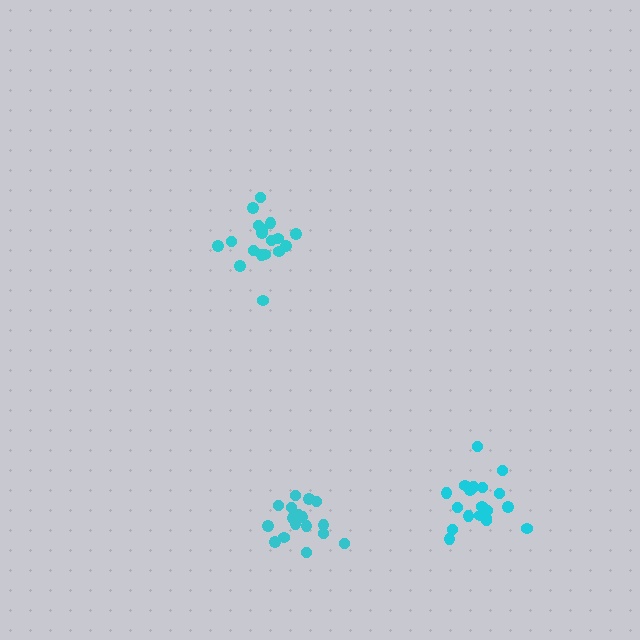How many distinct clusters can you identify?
There are 3 distinct clusters.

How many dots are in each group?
Group 1: 17 dots, Group 2: 18 dots, Group 3: 19 dots (54 total).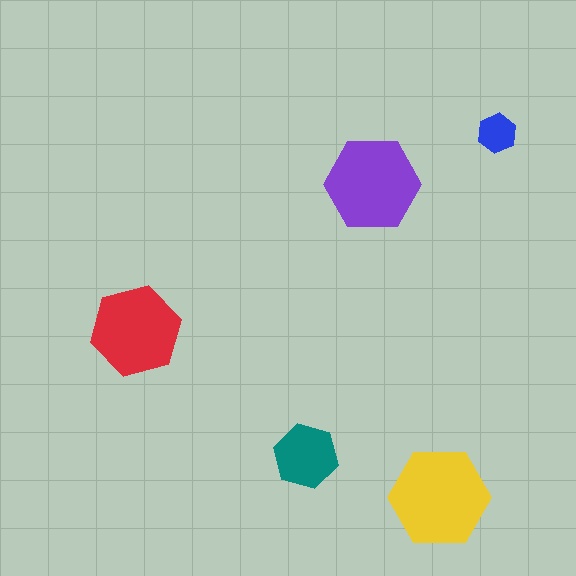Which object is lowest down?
The yellow hexagon is bottommost.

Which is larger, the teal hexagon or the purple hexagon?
The purple one.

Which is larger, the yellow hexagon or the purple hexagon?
The yellow one.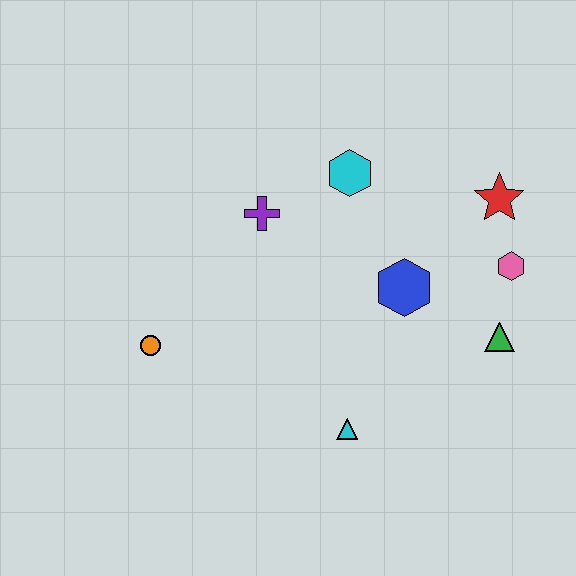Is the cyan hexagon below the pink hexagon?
No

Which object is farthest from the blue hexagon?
The orange circle is farthest from the blue hexagon.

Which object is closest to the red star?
The pink hexagon is closest to the red star.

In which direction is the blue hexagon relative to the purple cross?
The blue hexagon is to the right of the purple cross.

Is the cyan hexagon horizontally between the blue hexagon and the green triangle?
No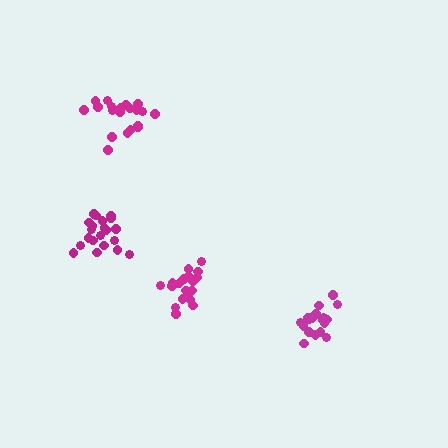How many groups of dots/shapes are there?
There are 4 groups.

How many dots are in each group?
Group 1: 18 dots, Group 2: 20 dots, Group 3: 21 dots, Group 4: 20 dots (79 total).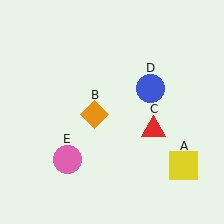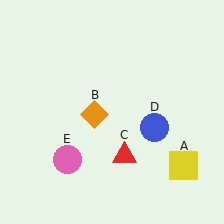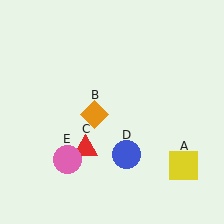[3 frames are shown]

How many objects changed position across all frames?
2 objects changed position: red triangle (object C), blue circle (object D).